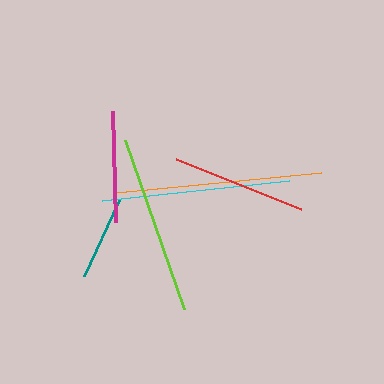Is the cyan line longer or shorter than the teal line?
The cyan line is longer than the teal line.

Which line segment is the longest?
The orange line is the longest at approximately 206 pixels.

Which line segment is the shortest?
The teal line is the shortest at approximately 84 pixels.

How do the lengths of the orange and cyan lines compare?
The orange and cyan lines are approximately the same length.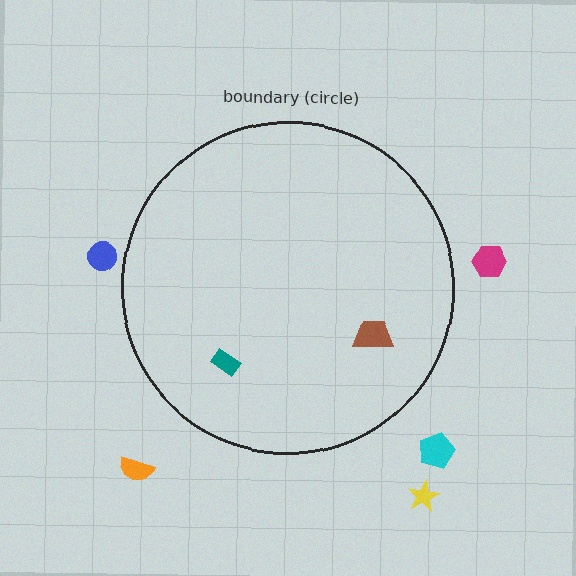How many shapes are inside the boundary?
2 inside, 5 outside.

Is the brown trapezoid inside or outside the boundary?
Inside.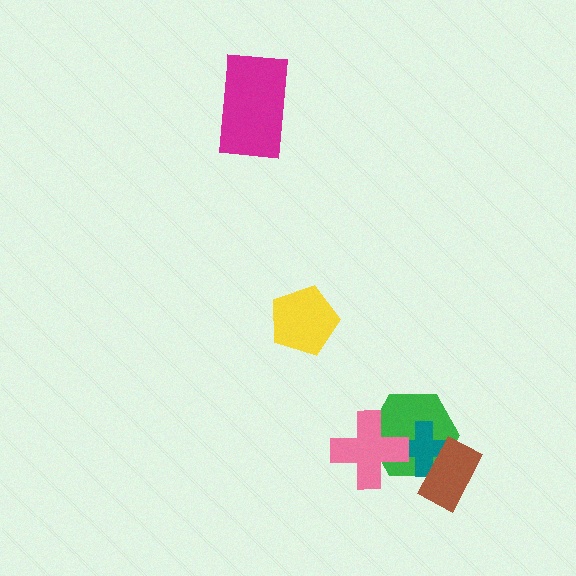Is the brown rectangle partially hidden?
No, no other shape covers it.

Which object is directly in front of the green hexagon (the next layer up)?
The teal cross is directly in front of the green hexagon.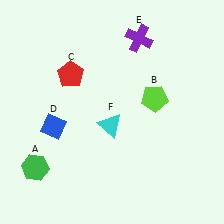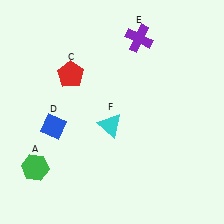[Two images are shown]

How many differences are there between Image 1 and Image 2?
There is 1 difference between the two images.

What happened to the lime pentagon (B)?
The lime pentagon (B) was removed in Image 2. It was in the top-right area of Image 1.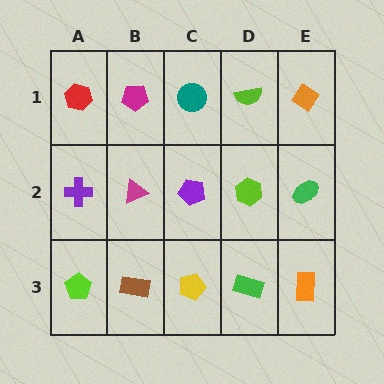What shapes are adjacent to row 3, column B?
A magenta triangle (row 2, column B), a lime pentagon (row 3, column A), a yellow pentagon (row 3, column C).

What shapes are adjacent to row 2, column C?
A teal circle (row 1, column C), a yellow pentagon (row 3, column C), a magenta triangle (row 2, column B), a lime hexagon (row 2, column D).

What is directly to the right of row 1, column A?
A magenta pentagon.